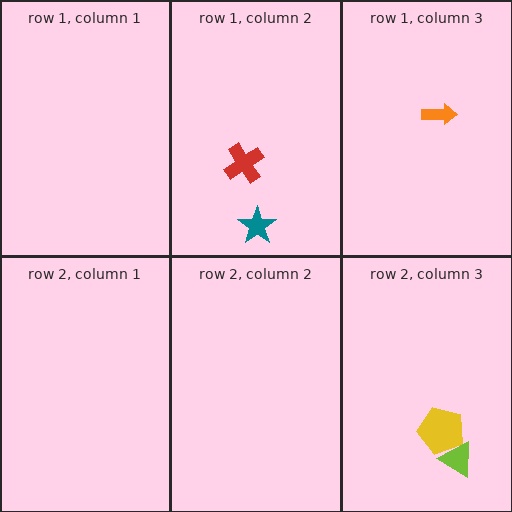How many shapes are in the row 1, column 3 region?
1.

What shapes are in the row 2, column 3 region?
The yellow pentagon, the lime triangle.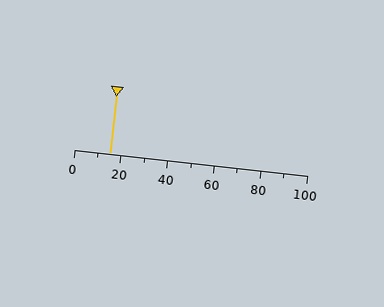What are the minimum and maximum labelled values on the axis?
The axis runs from 0 to 100.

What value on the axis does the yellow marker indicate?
The marker indicates approximately 15.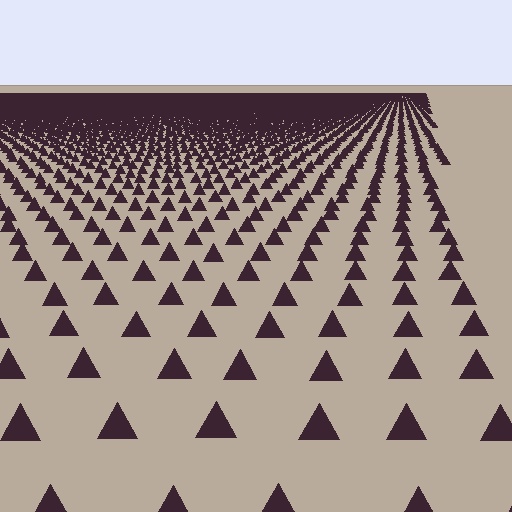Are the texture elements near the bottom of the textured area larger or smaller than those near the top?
Larger. Near the bottom, elements are closer to the viewer and appear at a bigger on-screen size.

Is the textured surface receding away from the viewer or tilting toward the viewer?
The surface is receding away from the viewer. Texture elements get smaller and denser toward the top.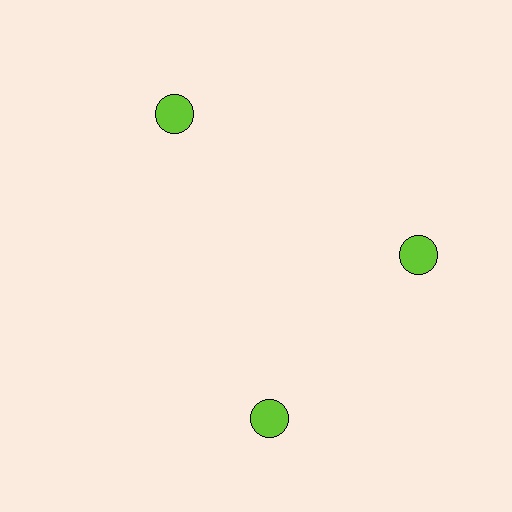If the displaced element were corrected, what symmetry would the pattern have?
It would have 3-fold rotational symmetry — the pattern would map onto itself every 120 degrees.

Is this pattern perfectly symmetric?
No. The 3 lime circles are arranged in a ring, but one element near the 7 o'clock position is rotated out of alignment along the ring, breaking the 3-fold rotational symmetry.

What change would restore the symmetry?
The symmetry would be restored by rotating it back into even spacing with its neighbors so that all 3 circles sit at equal angles and equal distance from the center.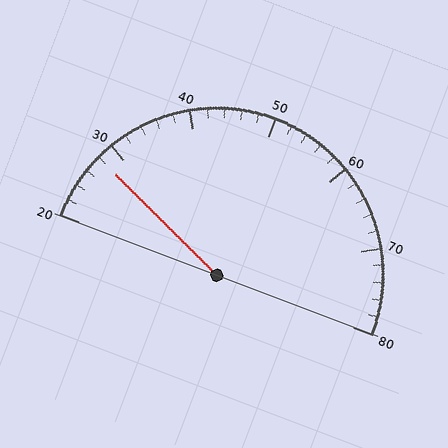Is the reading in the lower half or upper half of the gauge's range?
The reading is in the lower half of the range (20 to 80).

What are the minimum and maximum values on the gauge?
The gauge ranges from 20 to 80.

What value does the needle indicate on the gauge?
The needle indicates approximately 28.